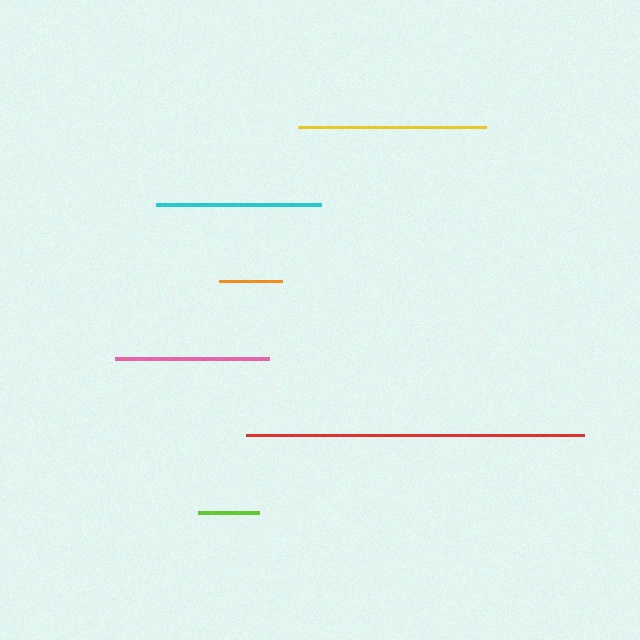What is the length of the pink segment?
The pink segment is approximately 154 pixels long.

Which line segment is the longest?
The red line is the longest at approximately 339 pixels.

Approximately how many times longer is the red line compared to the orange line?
The red line is approximately 5.3 times the length of the orange line.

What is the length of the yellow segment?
The yellow segment is approximately 188 pixels long.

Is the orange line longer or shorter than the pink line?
The pink line is longer than the orange line.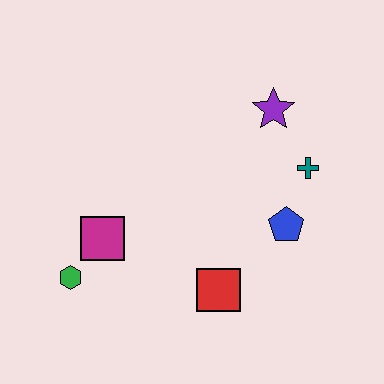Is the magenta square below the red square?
No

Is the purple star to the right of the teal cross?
No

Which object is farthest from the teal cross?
The green hexagon is farthest from the teal cross.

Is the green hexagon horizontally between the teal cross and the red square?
No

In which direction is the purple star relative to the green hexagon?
The purple star is to the right of the green hexagon.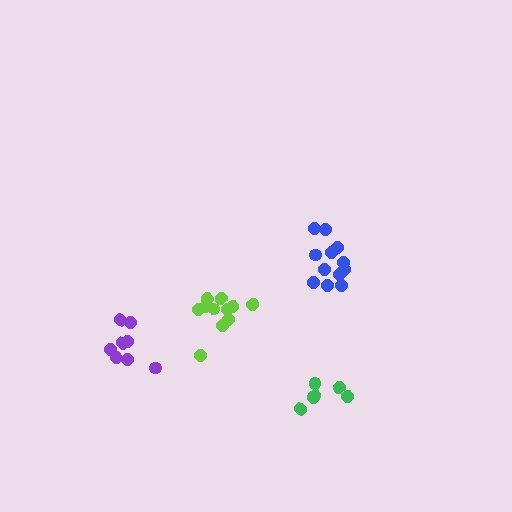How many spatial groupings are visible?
There are 4 spatial groupings.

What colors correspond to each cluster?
The clusters are colored: blue, lime, purple, green.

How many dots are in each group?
Group 1: 12 dots, Group 2: 11 dots, Group 3: 8 dots, Group 4: 6 dots (37 total).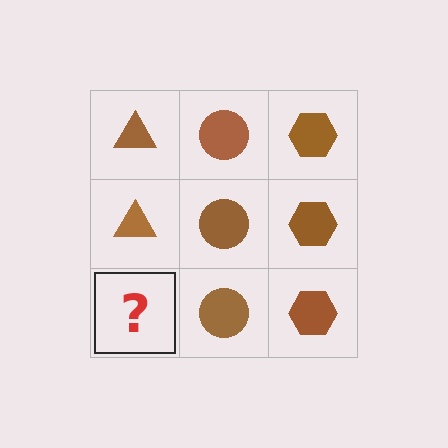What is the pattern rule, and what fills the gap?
The rule is that each column has a consistent shape. The gap should be filled with a brown triangle.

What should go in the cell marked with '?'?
The missing cell should contain a brown triangle.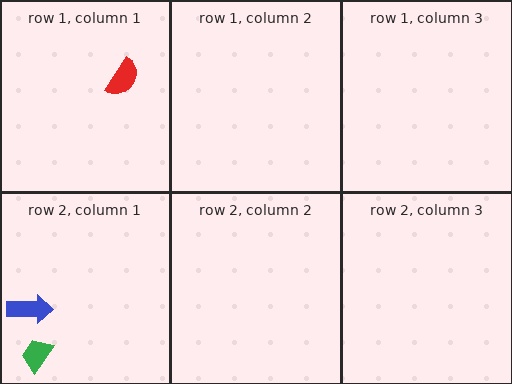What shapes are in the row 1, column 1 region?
The red semicircle.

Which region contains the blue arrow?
The row 2, column 1 region.